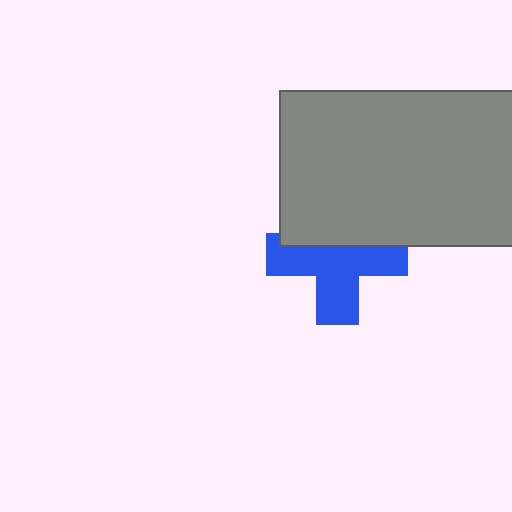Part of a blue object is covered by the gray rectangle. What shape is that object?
It is a cross.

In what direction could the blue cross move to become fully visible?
The blue cross could move down. That would shift it out from behind the gray rectangle entirely.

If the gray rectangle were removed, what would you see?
You would see the complete blue cross.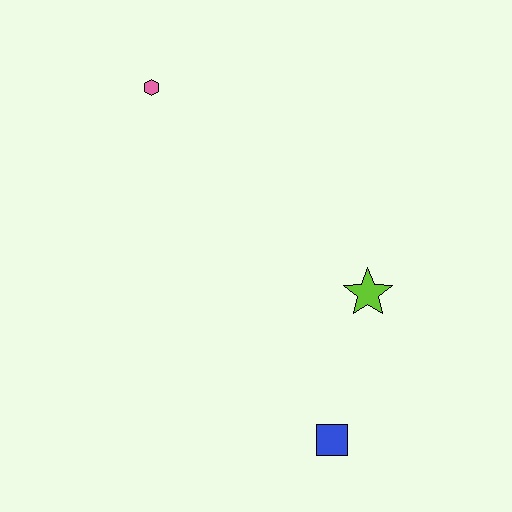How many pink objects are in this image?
There is 1 pink object.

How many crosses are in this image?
There are no crosses.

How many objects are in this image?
There are 3 objects.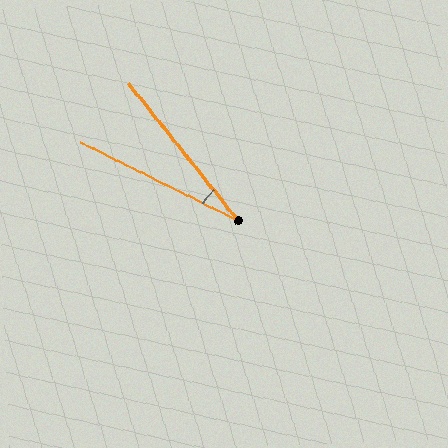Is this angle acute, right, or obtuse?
It is acute.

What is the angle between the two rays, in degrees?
Approximately 25 degrees.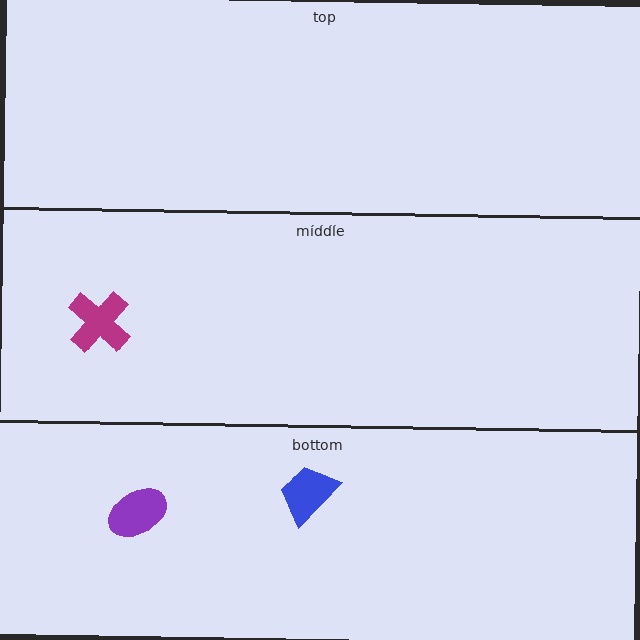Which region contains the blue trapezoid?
The bottom region.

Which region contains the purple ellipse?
The bottom region.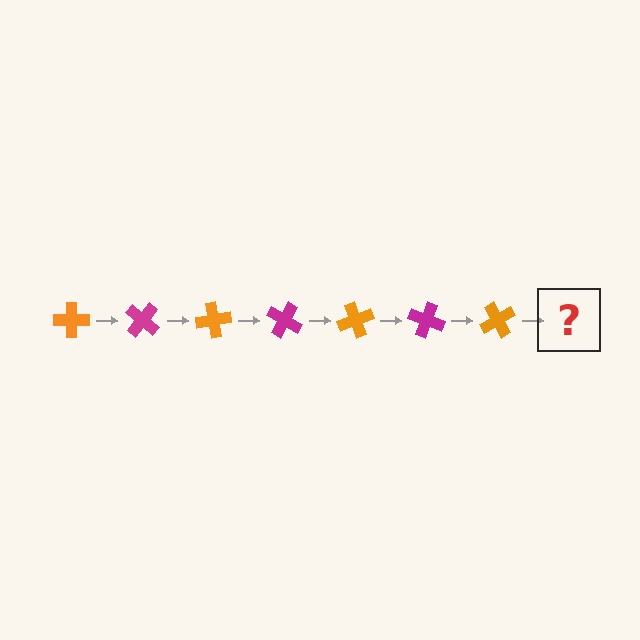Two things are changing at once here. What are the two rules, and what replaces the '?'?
The two rules are that it rotates 40 degrees each step and the color cycles through orange and magenta. The '?' should be a magenta cross, rotated 280 degrees from the start.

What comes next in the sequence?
The next element should be a magenta cross, rotated 280 degrees from the start.